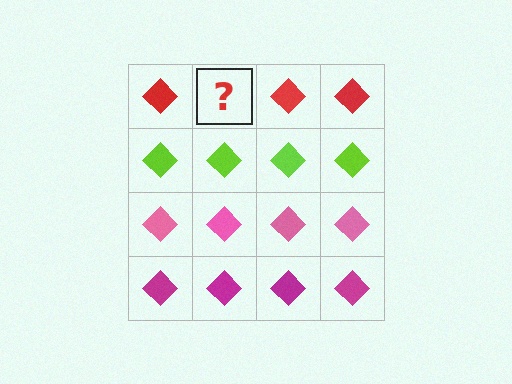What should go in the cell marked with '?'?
The missing cell should contain a red diamond.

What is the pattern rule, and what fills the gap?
The rule is that each row has a consistent color. The gap should be filled with a red diamond.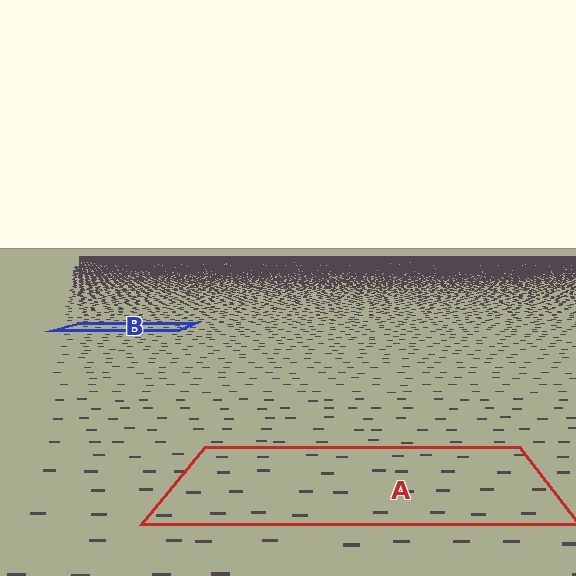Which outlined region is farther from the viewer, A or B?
Region B is farther from the viewer — the texture elements inside it appear smaller and more densely packed.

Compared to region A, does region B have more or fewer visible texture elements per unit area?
Region B has more texture elements per unit area — they are packed more densely because it is farther away.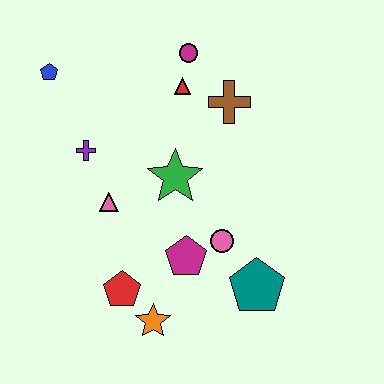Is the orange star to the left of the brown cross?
Yes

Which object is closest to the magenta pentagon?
The pink circle is closest to the magenta pentagon.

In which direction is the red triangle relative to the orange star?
The red triangle is above the orange star.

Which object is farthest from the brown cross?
The orange star is farthest from the brown cross.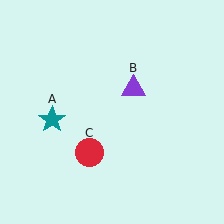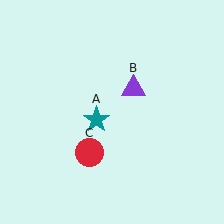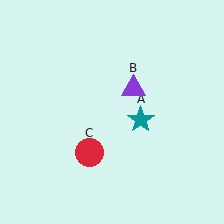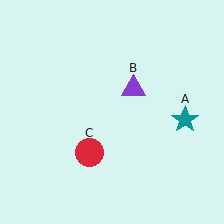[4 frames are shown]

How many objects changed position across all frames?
1 object changed position: teal star (object A).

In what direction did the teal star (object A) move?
The teal star (object A) moved right.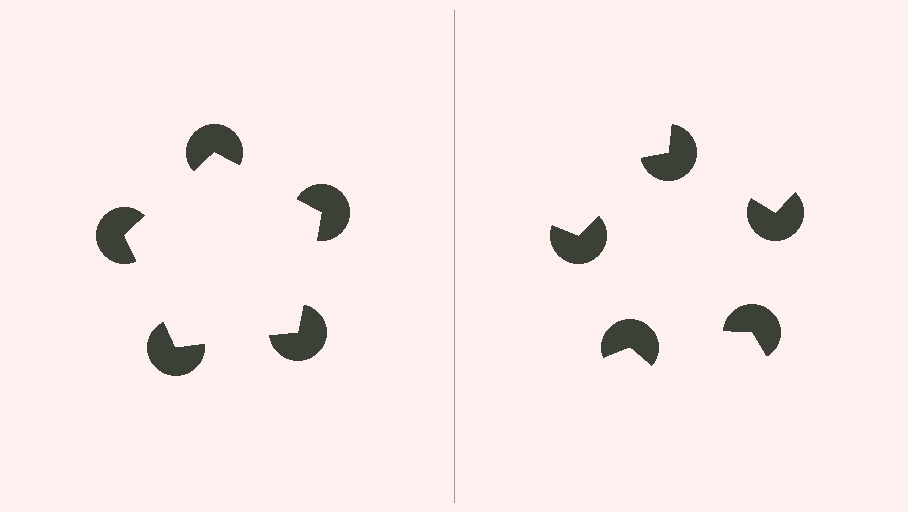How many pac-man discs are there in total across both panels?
10 — 5 on each side.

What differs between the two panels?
The pac-man discs are positioned identically on both sides; only the wedge orientations differ. On the left they align to a pentagon; on the right they are misaligned.